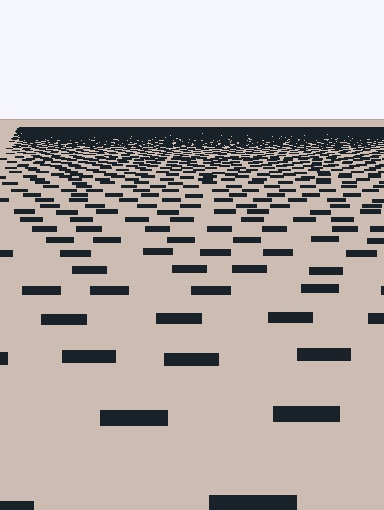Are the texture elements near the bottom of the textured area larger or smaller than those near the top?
Larger. Near the bottom, elements are closer to the viewer and appear at a bigger on-screen size.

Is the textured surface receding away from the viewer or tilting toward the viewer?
The surface is receding away from the viewer. Texture elements get smaller and denser toward the top.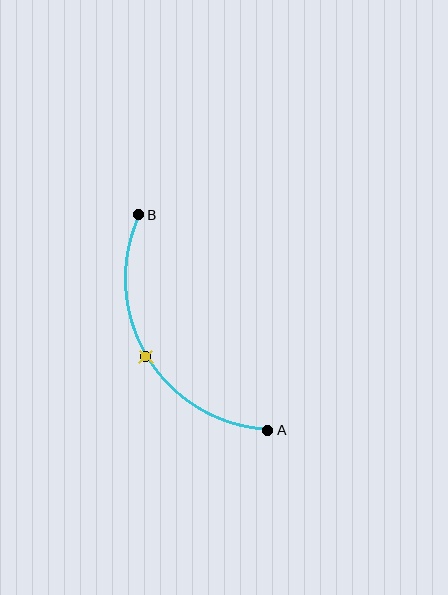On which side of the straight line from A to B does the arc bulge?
The arc bulges to the left of the straight line connecting A and B.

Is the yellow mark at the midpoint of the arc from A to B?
Yes. The yellow mark lies on the arc at equal arc-length from both A and B — it is the arc midpoint.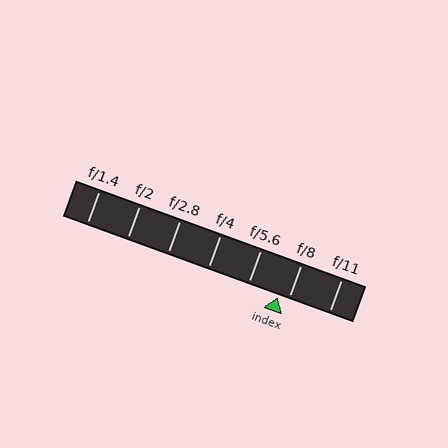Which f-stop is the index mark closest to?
The index mark is closest to f/8.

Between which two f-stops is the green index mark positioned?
The index mark is between f/5.6 and f/8.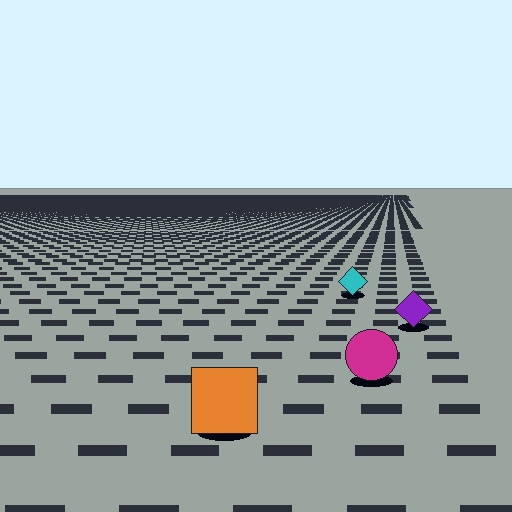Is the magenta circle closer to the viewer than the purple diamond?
Yes. The magenta circle is closer — you can tell from the texture gradient: the ground texture is coarser near it.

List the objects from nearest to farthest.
From nearest to farthest: the orange square, the magenta circle, the purple diamond, the cyan diamond.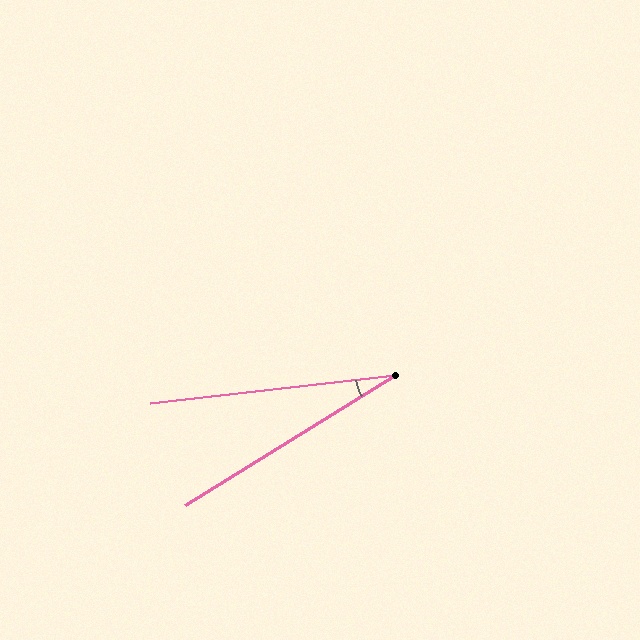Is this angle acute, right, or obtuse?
It is acute.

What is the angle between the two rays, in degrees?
Approximately 25 degrees.